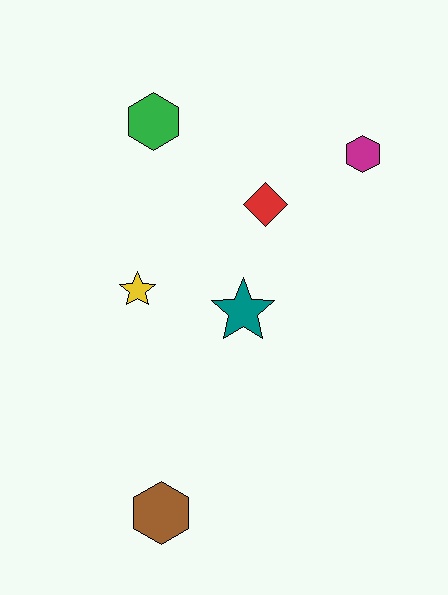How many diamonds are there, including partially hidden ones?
There is 1 diamond.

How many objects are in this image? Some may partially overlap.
There are 6 objects.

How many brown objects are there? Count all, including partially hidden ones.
There is 1 brown object.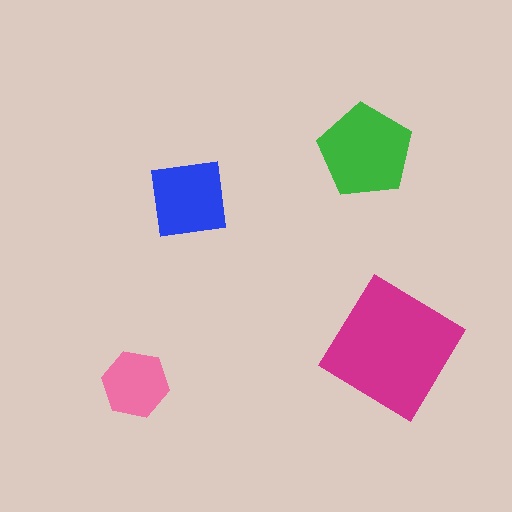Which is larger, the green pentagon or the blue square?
The green pentagon.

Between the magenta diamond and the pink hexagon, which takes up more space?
The magenta diamond.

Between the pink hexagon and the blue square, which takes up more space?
The blue square.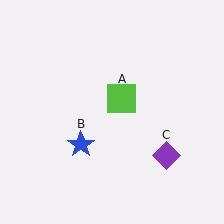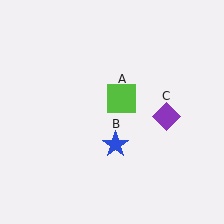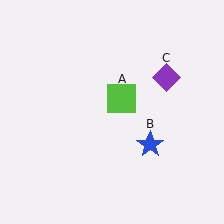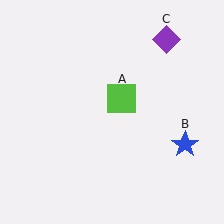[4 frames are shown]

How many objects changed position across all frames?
2 objects changed position: blue star (object B), purple diamond (object C).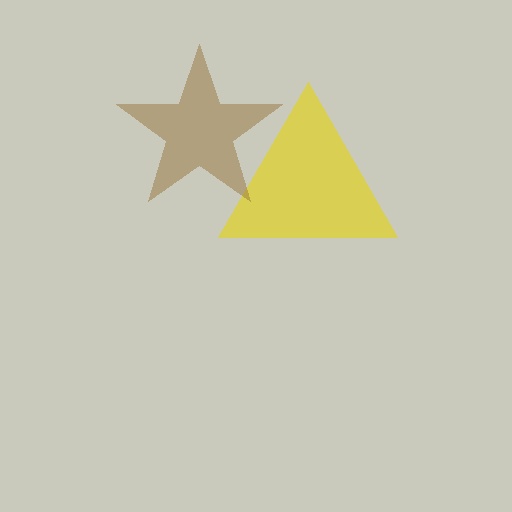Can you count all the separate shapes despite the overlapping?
Yes, there are 2 separate shapes.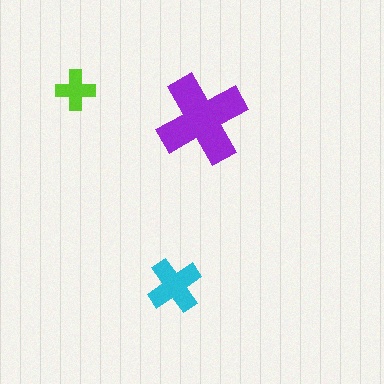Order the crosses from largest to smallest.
the purple one, the cyan one, the lime one.